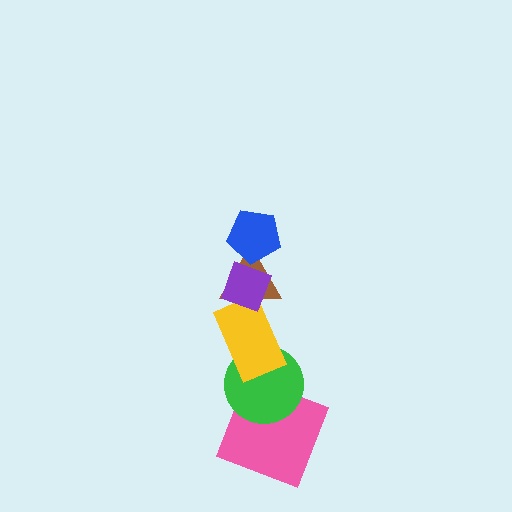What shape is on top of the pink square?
The green circle is on top of the pink square.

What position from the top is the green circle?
The green circle is 5th from the top.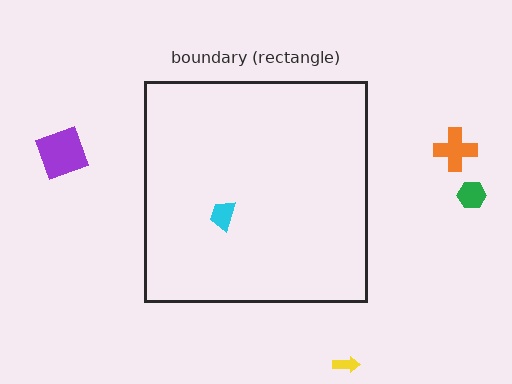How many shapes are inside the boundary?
1 inside, 4 outside.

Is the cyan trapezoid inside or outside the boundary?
Inside.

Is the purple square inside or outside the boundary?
Outside.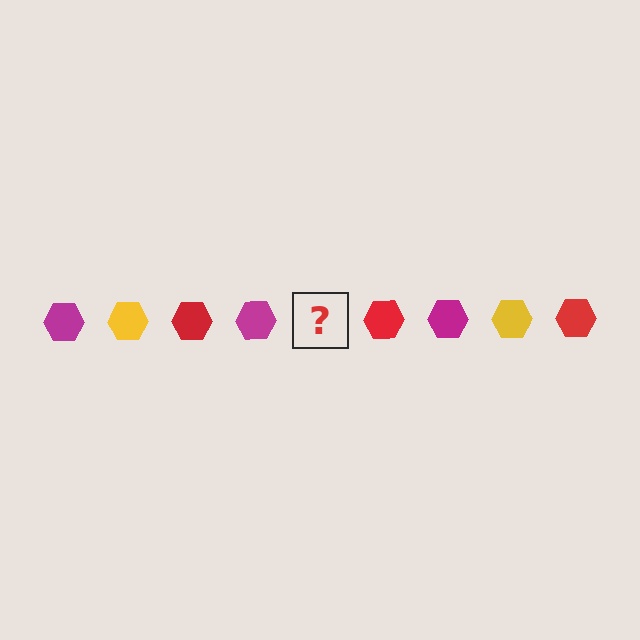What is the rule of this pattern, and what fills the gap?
The rule is that the pattern cycles through magenta, yellow, red hexagons. The gap should be filled with a yellow hexagon.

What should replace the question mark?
The question mark should be replaced with a yellow hexagon.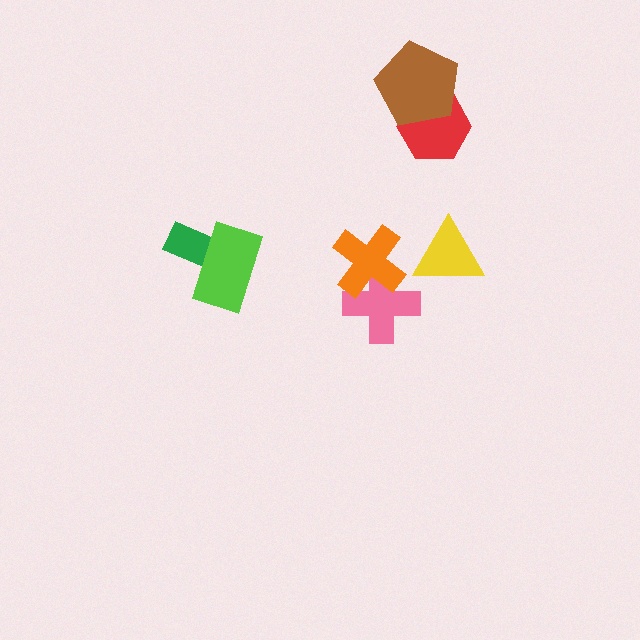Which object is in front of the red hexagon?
The brown pentagon is in front of the red hexagon.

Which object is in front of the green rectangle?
The lime rectangle is in front of the green rectangle.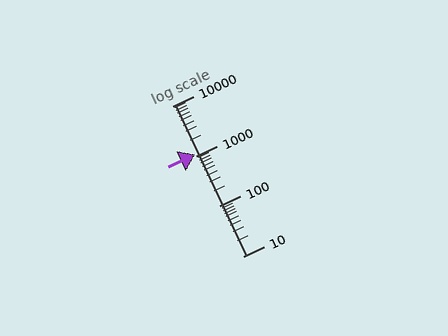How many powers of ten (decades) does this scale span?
The scale spans 3 decades, from 10 to 10000.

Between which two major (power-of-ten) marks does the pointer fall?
The pointer is between 1000 and 10000.